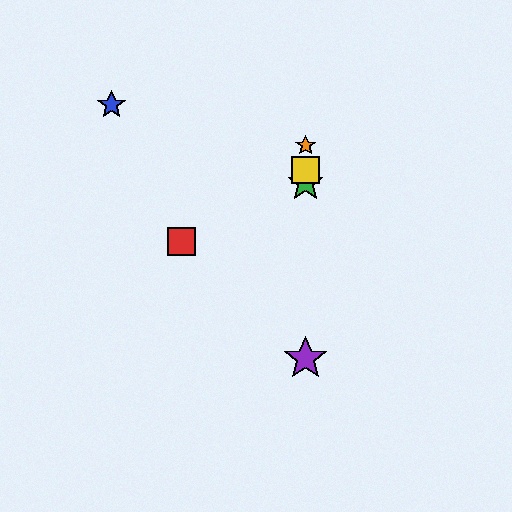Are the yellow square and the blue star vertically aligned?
No, the yellow square is at x≈306 and the blue star is at x≈112.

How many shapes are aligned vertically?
4 shapes (the green star, the yellow square, the purple star, the orange star) are aligned vertically.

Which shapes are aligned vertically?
The green star, the yellow square, the purple star, the orange star are aligned vertically.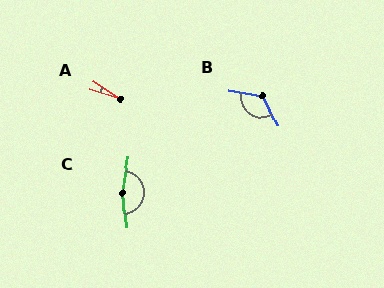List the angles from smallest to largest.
A (16°), B (125°), C (164°).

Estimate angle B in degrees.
Approximately 125 degrees.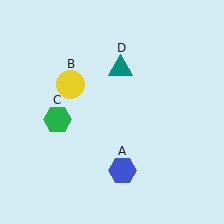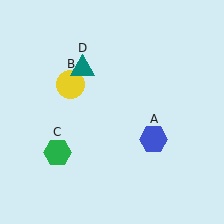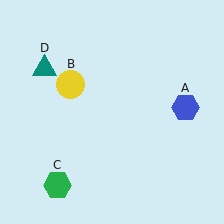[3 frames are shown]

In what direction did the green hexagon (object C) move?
The green hexagon (object C) moved down.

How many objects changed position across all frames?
3 objects changed position: blue hexagon (object A), green hexagon (object C), teal triangle (object D).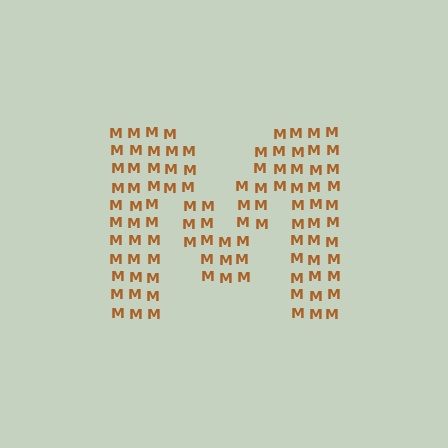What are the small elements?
The small elements are letter M's.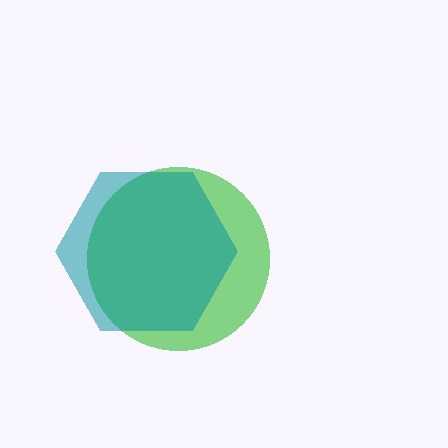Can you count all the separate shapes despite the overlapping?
Yes, there are 2 separate shapes.